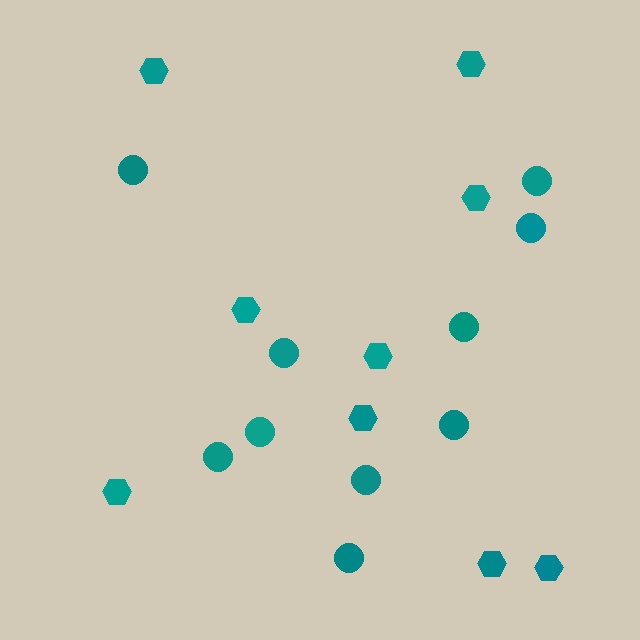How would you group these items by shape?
There are 2 groups: one group of circles (10) and one group of hexagons (9).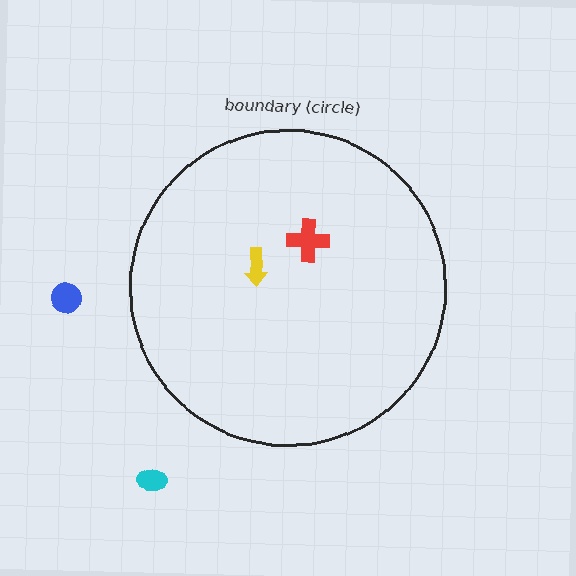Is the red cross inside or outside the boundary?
Inside.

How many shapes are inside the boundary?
2 inside, 2 outside.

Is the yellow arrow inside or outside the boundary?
Inside.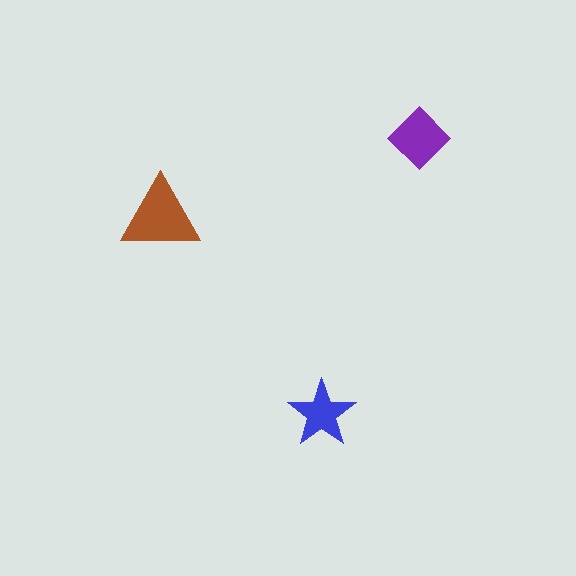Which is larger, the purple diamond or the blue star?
The purple diamond.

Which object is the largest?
The brown triangle.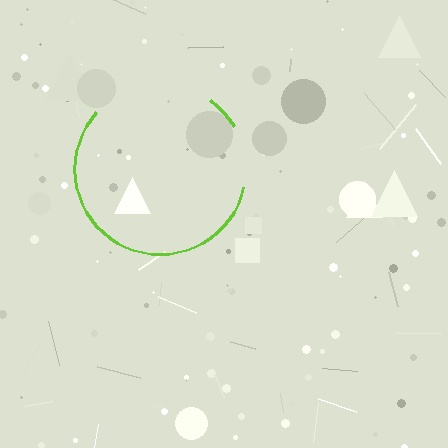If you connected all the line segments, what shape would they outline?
They would outline a circle.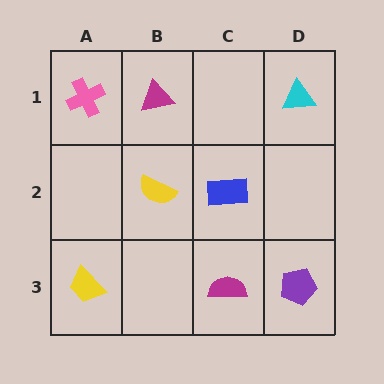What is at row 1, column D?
A cyan triangle.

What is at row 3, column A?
A yellow trapezoid.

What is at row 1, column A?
A pink cross.